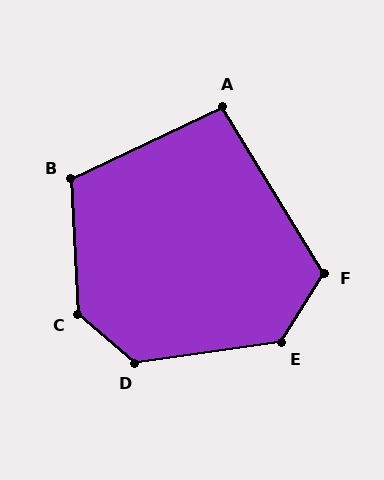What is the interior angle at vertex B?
Approximately 112 degrees (obtuse).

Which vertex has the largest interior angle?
C, at approximately 134 degrees.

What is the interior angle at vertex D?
Approximately 131 degrees (obtuse).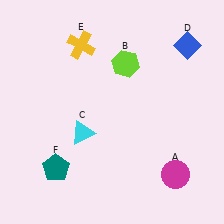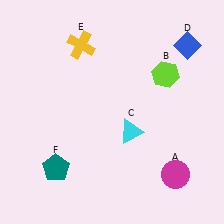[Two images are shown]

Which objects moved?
The objects that moved are: the lime hexagon (B), the cyan triangle (C).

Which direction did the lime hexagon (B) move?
The lime hexagon (B) moved right.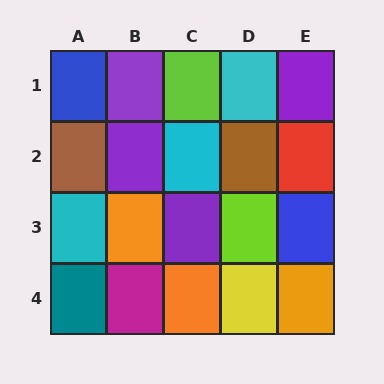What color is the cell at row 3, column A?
Cyan.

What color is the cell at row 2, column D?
Brown.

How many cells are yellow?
1 cell is yellow.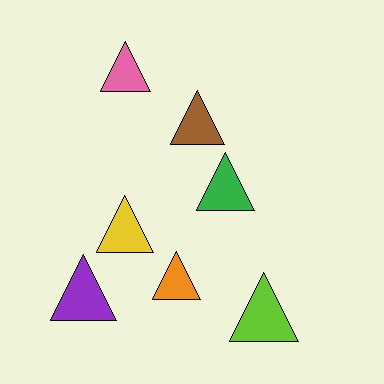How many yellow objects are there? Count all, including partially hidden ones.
There is 1 yellow object.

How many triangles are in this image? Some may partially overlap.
There are 7 triangles.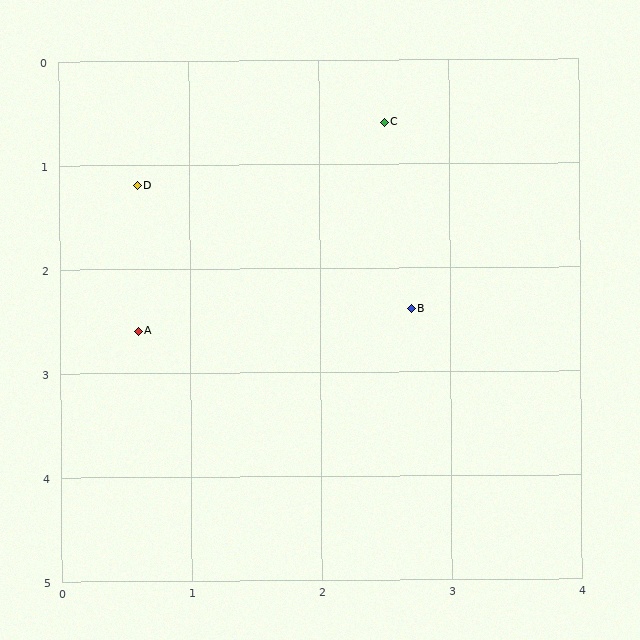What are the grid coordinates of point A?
Point A is at approximately (0.6, 2.6).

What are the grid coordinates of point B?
Point B is at approximately (2.7, 2.4).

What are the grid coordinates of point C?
Point C is at approximately (2.5, 0.6).